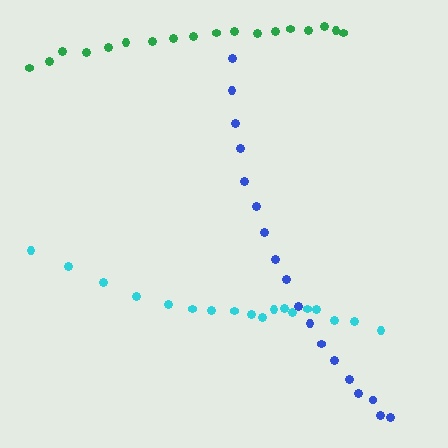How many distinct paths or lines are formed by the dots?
There are 3 distinct paths.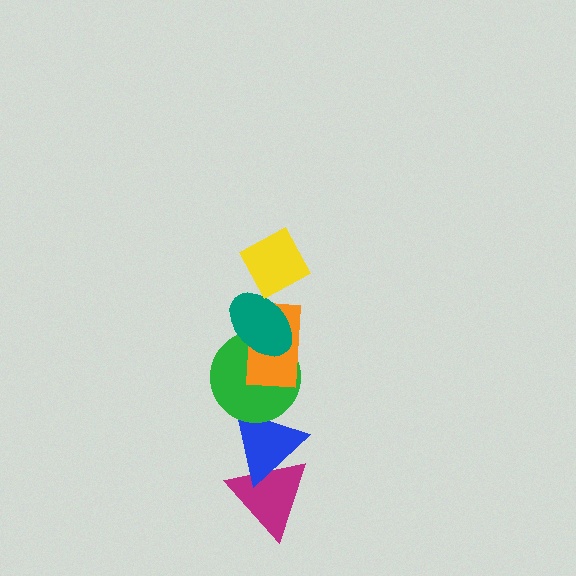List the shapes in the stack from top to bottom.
From top to bottom: the yellow diamond, the teal ellipse, the orange rectangle, the green circle, the blue triangle, the magenta triangle.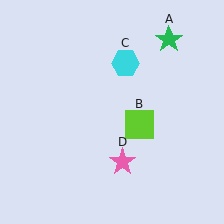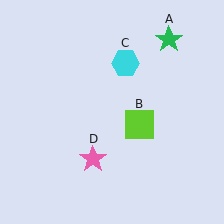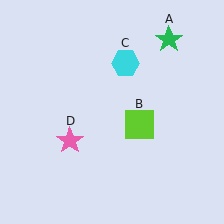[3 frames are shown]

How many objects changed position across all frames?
1 object changed position: pink star (object D).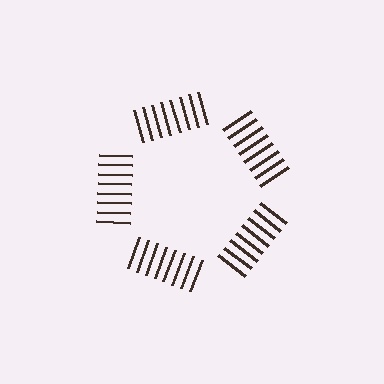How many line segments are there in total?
40 — 8 along each of the 5 edges.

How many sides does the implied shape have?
5 sides — the line-ends trace a pentagon.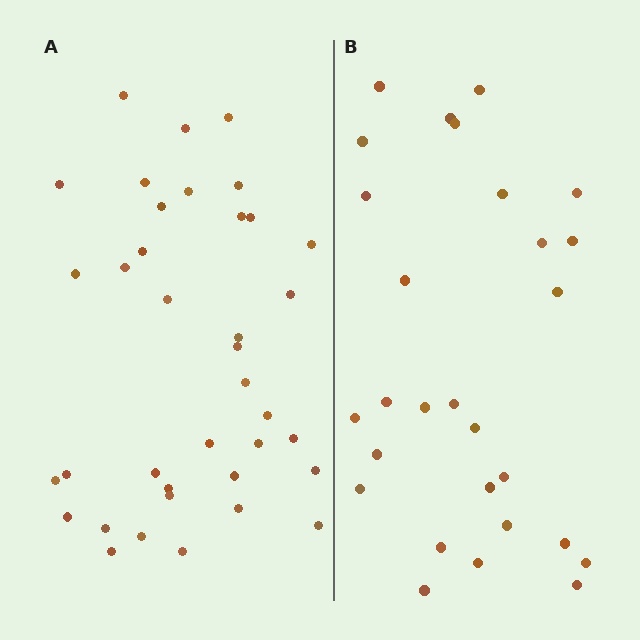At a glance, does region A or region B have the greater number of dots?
Region A (the left region) has more dots.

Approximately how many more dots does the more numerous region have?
Region A has roughly 8 or so more dots than region B.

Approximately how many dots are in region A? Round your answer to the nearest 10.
About 40 dots. (The exact count is 37, which rounds to 40.)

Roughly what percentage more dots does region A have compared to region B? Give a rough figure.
About 30% more.